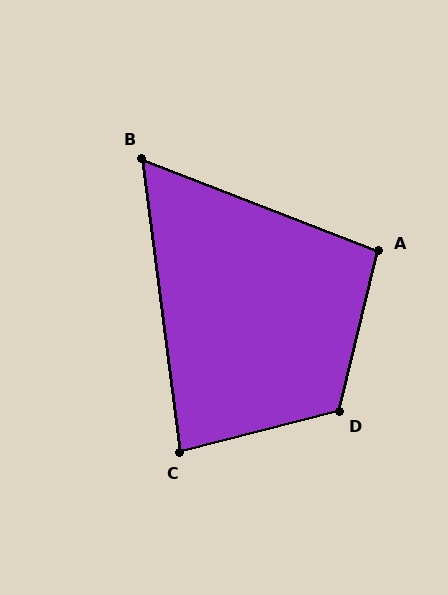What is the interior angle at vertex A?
Approximately 97 degrees (obtuse).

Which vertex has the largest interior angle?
D, at approximately 119 degrees.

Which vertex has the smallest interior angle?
B, at approximately 61 degrees.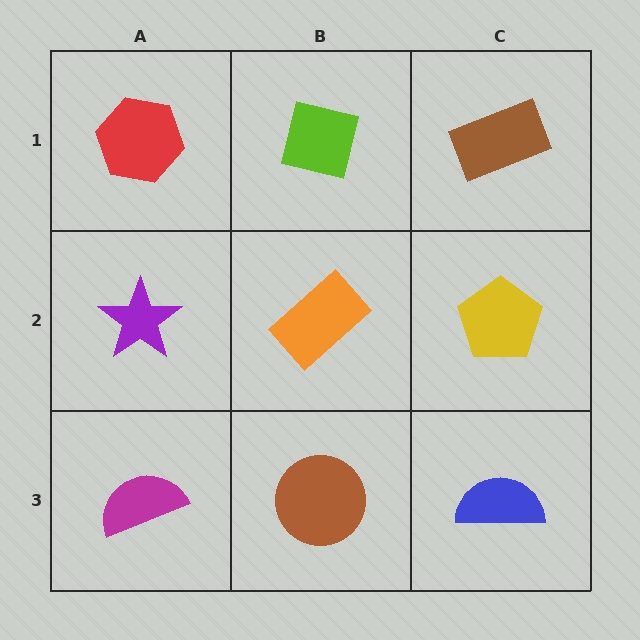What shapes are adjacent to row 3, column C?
A yellow pentagon (row 2, column C), a brown circle (row 3, column B).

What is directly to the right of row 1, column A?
A lime square.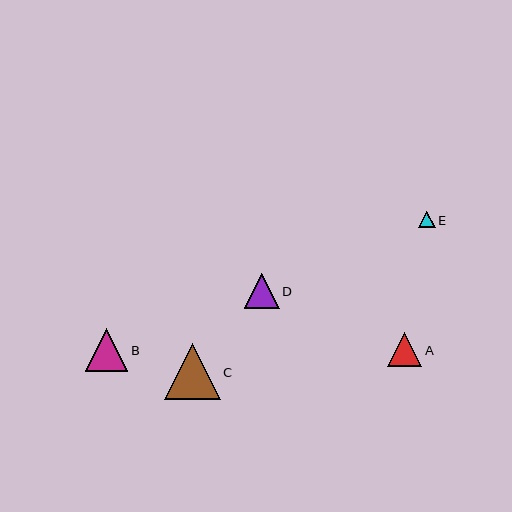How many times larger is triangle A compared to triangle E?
Triangle A is approximately 2.0 times the size of triangle E.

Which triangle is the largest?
Triangle C is the largest with a size of approximately 55 pixels.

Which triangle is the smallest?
Triangle E is the smallest with a size of approximately 17 pixels.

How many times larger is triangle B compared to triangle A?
Triangle B is approximately 1.2 times the size of triangle A.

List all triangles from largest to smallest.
From largest to smallest: C, B, D, A, E.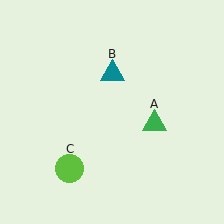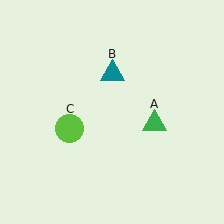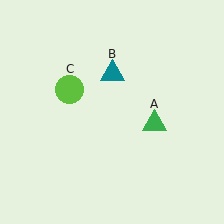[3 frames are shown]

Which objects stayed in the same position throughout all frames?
Green triangle (object A) and teal triangle (object B) remained stationary.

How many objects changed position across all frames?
1 object changed position: lime circle (object C).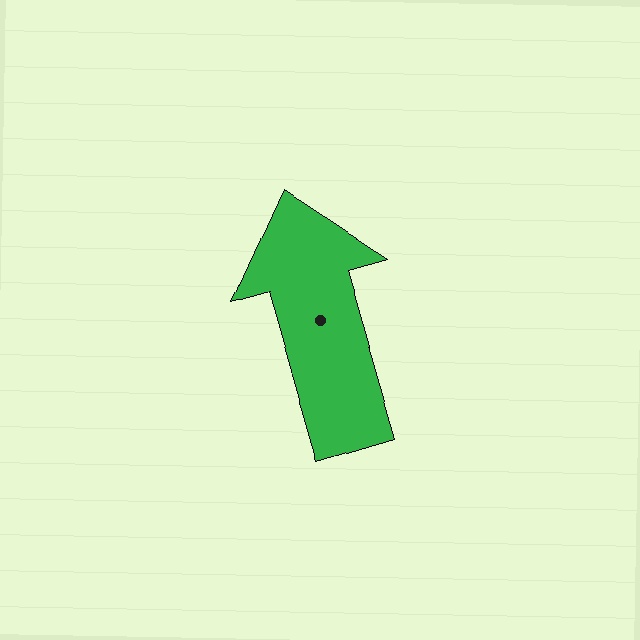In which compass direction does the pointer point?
North.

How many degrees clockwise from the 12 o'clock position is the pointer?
Approximately 344 degrees.